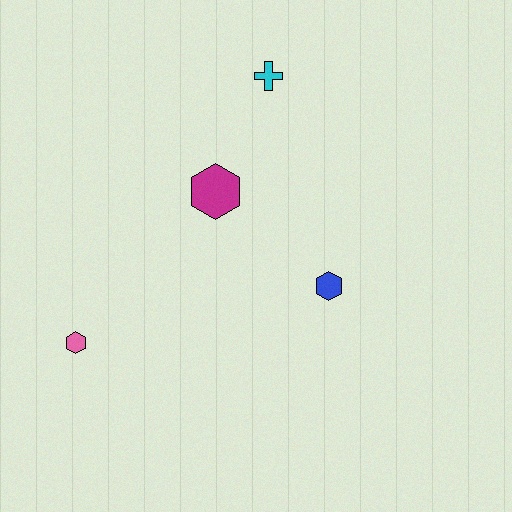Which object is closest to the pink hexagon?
The magenta hexagon is closest to the pink hexagon.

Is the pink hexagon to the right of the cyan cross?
No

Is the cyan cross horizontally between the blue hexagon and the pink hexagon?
Yes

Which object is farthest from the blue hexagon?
The pink hexagon is farthest from the blue hexagon.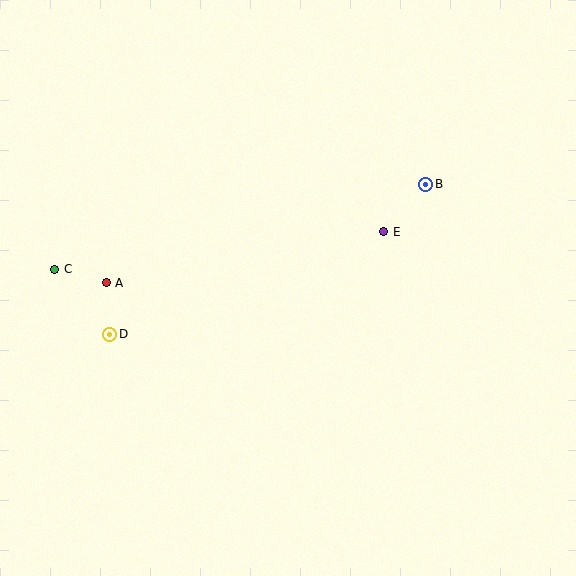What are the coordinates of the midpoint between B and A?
The midpoint between B and A is at (266, 234).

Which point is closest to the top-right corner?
Point B is closest to the top-right corner.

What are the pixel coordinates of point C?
Point C is at (55, 269).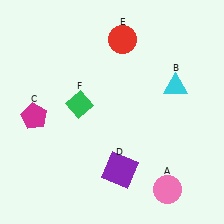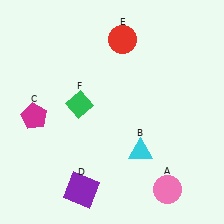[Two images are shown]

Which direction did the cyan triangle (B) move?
The cyan triangle (B) moved down.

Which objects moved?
The objects that moved are: the cyan triangle (B), the purple square (D).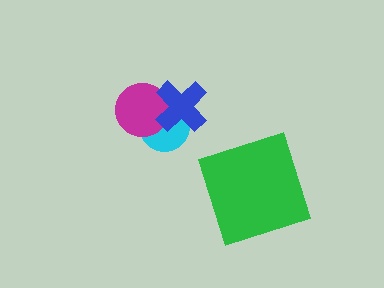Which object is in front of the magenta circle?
The blue cross is in front of the magenta circle.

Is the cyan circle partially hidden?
Yes, it is partially covered by another shape.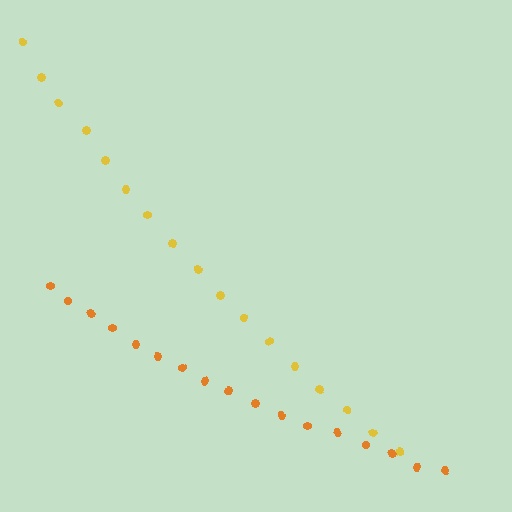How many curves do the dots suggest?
There are 2 distinct paths.